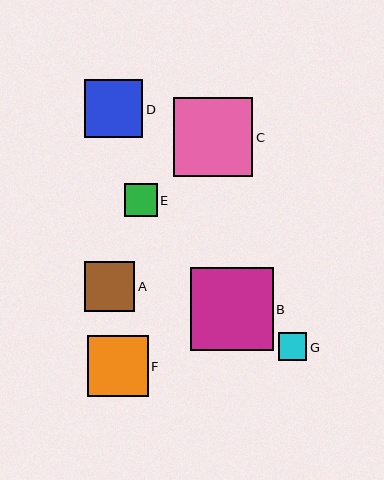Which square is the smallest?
Square G is the smallest with a size of approximately 29 pixels.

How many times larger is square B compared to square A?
Square B is approximately 1.6 times the size of square A.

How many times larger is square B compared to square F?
Square B is approximately 1.4 times the size of square F.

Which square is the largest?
Square B is the largest with a size of approximately 83 pixels.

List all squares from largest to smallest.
From largest to smallest: B, C, F, D, A, E, G.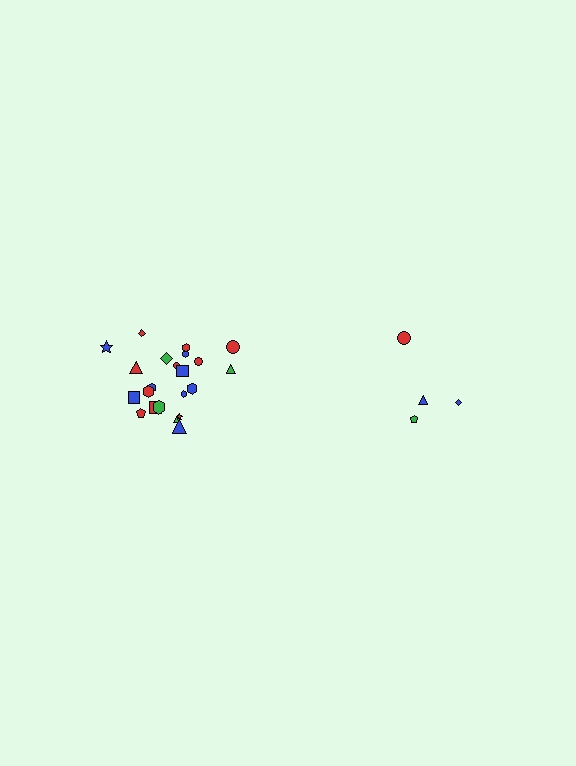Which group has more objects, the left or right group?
The left group.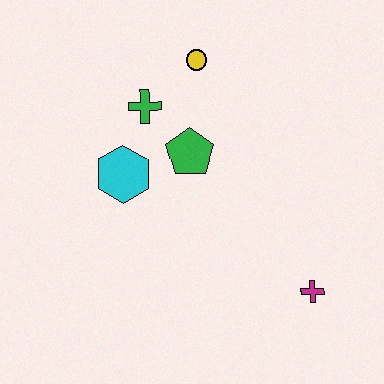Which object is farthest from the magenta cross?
The yellow circle is farthest from the magenta cross.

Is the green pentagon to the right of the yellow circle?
No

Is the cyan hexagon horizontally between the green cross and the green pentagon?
No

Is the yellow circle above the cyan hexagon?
Yes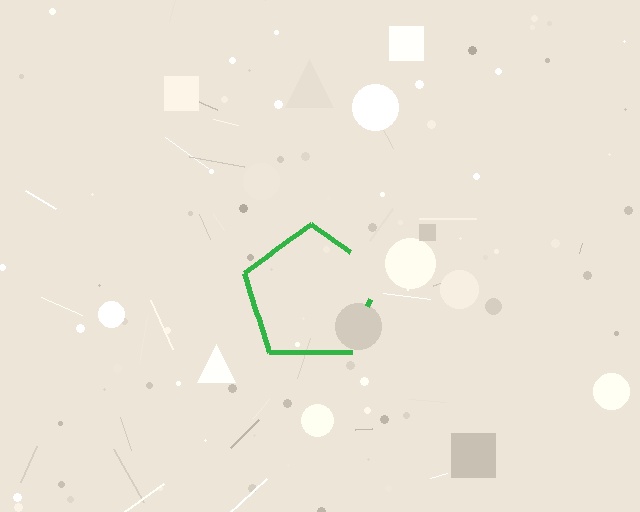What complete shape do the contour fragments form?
The contour fragments form a pentagon.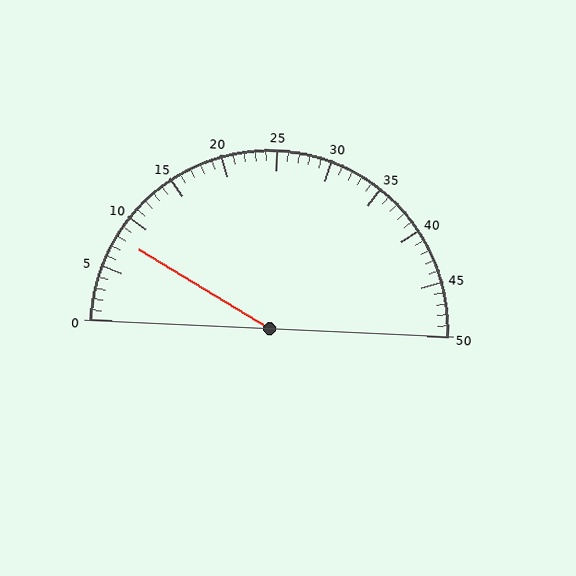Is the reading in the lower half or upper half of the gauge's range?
The reading is in the lower half of the range (0 to 50).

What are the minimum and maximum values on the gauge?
The gauge ranges from 0 to 50.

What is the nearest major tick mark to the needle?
The nearest major tick mark is 10.